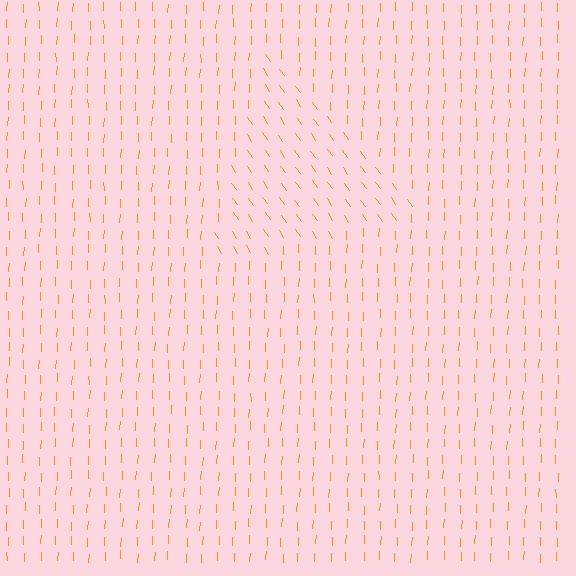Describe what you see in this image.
The image is filled with small orange line segments. A triangle region in the image has lines oriented differently from the surrounding lines, creating a visible texture boundary.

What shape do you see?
I see a triangle.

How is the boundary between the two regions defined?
The boundary is defined purely by a change in line orientation (approximately 36 degrees difference). All lines are the same color and thickness.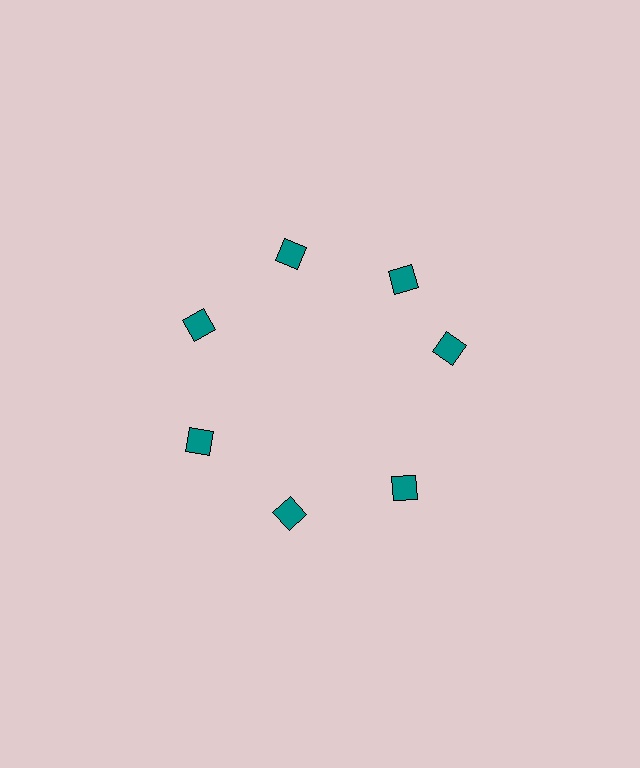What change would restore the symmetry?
The symmetry would be restored by rotating it back into even spacing with its neighbors so that all 7 diamonds sit at equal angles and equal distance from the center.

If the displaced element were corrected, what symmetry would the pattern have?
It would have 7-fold rotational symmetry — the pattern would map onto itself every 51 degrees.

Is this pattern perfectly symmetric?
No. The 7 teal diamonds are arranged in a ring, but one element near the 3 o'clock position is rotated out of alignment along the ring, breaking the 7-fold rotational symmetry.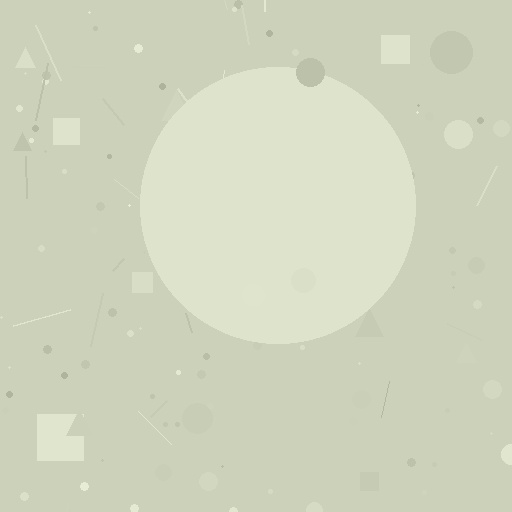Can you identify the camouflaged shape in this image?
The camouflaged shape is a circle.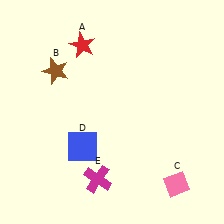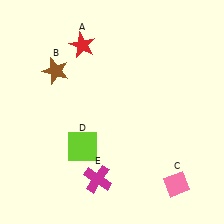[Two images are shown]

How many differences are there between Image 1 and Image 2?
There is 1 difference between the two images.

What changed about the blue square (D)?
In Image 1, D is blue. In Image 2, it changed to lime.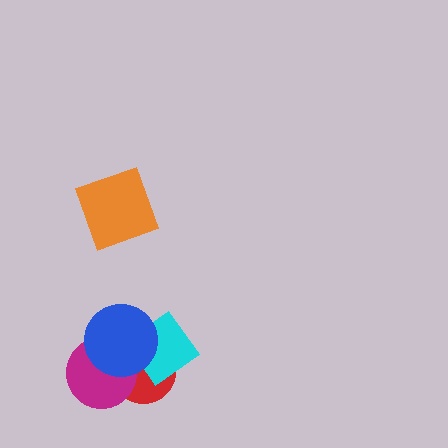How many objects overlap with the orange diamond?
0 objects overlap with the orange diamond.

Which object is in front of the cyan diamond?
The blue circle is in front of the cyan diamond.